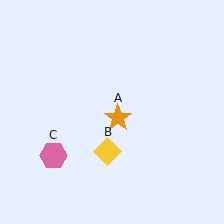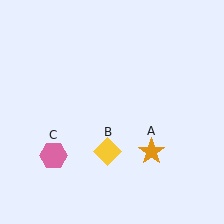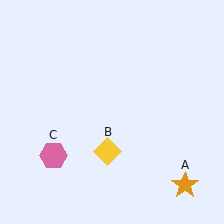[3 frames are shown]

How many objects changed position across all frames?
1 object changed position: orange star (object A).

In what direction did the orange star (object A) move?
The orange star (object A) moved down and to the right.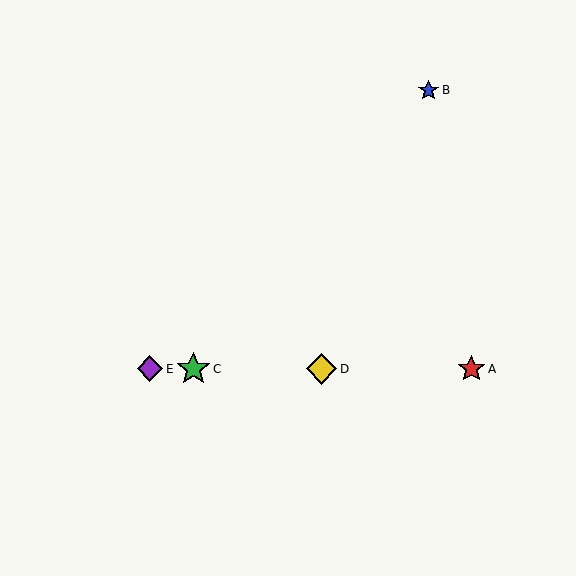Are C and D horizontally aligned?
Yes, both are at y≈369.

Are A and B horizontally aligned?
No, A is at y≈369 and B is at y≈90.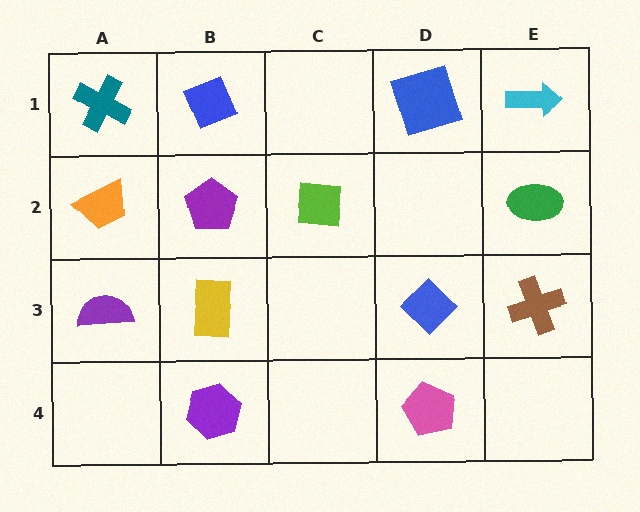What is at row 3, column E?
A brown cross.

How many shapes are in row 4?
2 shapes.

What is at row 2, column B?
A purple pentagon.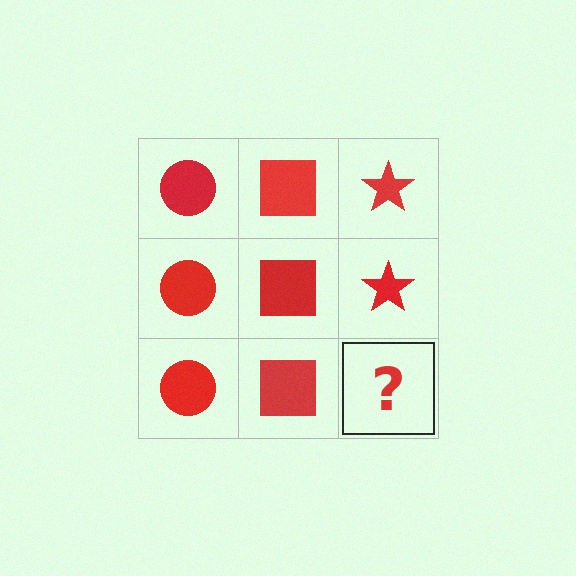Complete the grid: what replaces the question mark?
The question mark should be replaced with a red star.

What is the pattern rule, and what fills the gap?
The rule is that each column has a consistent shape. The gap should be filled with a red star.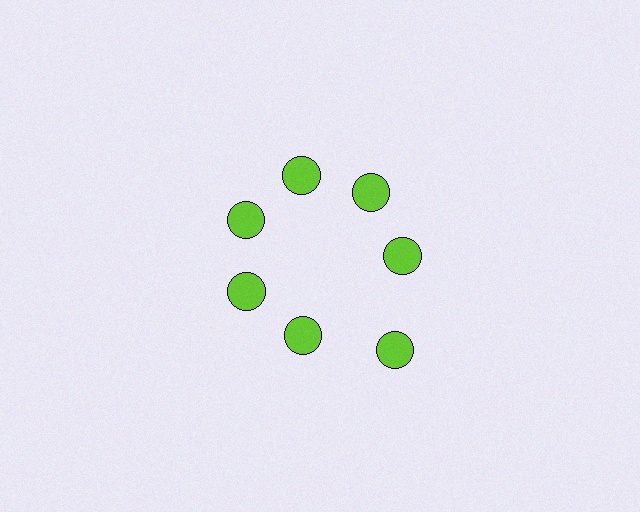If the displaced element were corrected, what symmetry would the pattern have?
It would have 7-fold rotational symmetry — the pattern would map onto itself every 51 degrees.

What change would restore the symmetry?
The symmetry would be restored by moving it inward, back onto the ring so that all 7 circles sit at equal angles and equal distance from the center.